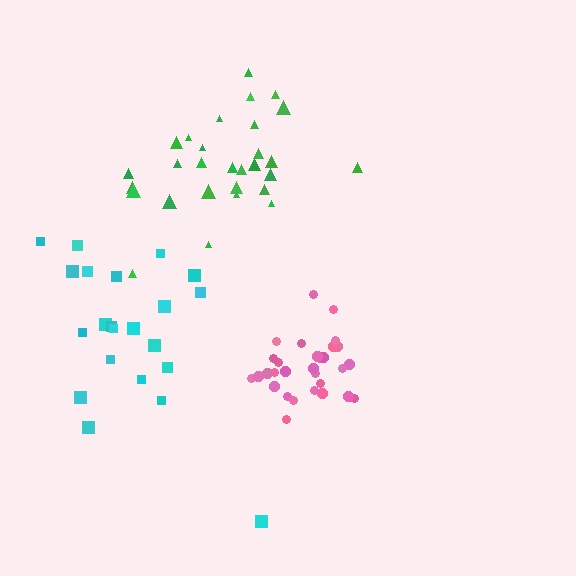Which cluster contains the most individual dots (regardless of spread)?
Pink (30).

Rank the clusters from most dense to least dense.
pink, green, cyan.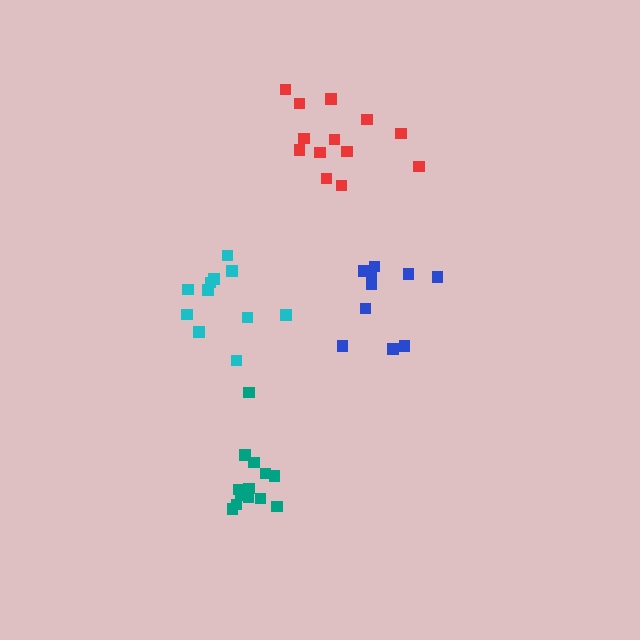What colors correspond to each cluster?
The clusters are colored: red, blue, cyan, teal.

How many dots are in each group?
Group 1: 13 dots, Group 2: 10 dots, Group 3: 11 dots, Group 4: 13 dots (47 total).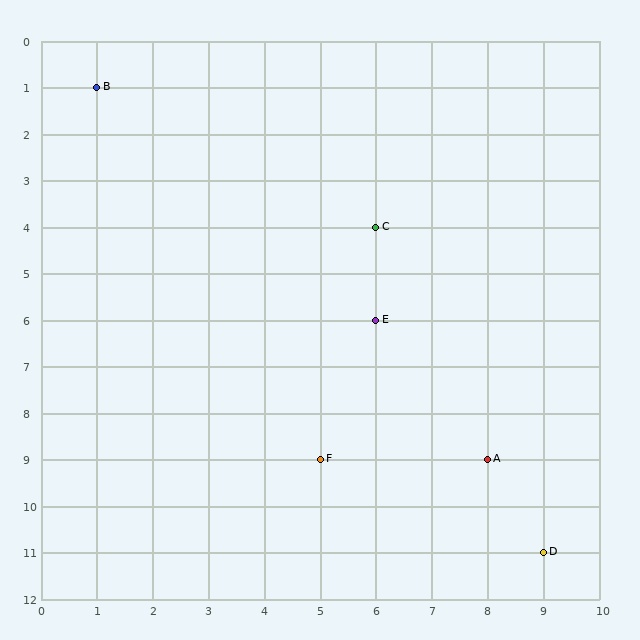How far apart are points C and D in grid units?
Points C and D are 3 columns and 7 rows apart (about 7.6 grid units diagonally).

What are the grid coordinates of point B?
Point B is at grid coordinates (1, 1).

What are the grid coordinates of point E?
Point E is at grid coordinates (6, 6).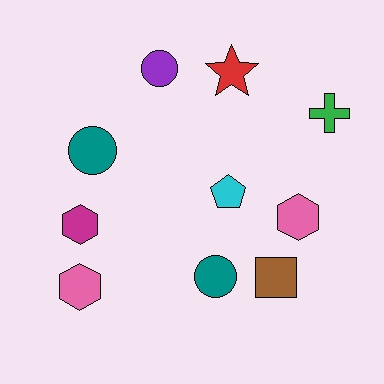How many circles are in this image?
There are 3 circles.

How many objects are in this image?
There are 10 objects.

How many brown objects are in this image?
There is 1 brown object.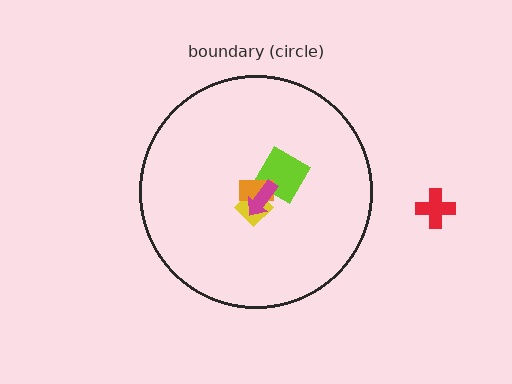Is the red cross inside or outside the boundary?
Outside.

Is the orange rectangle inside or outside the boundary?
Inside.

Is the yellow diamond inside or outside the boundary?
Inside.